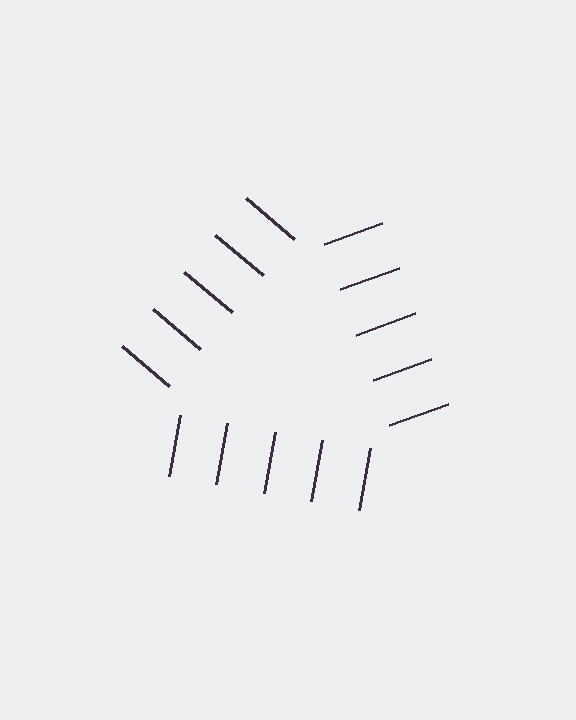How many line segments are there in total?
15 — 5 along each of the 3 edges.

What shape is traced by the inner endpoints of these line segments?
An illusory triangle — the line segments terminate on its edges but no continuous stroke is drawn.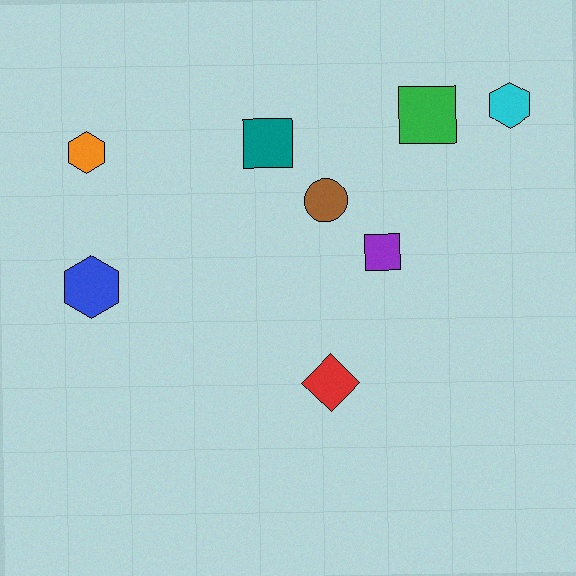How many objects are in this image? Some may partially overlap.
There are 8 objects.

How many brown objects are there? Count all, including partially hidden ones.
There is 1 brown object.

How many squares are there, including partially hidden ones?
There are 3 squares.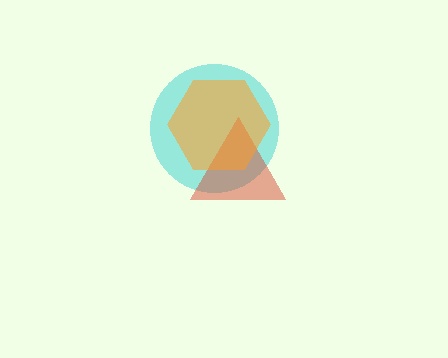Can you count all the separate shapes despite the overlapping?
Yes, there are 3 separate shapes.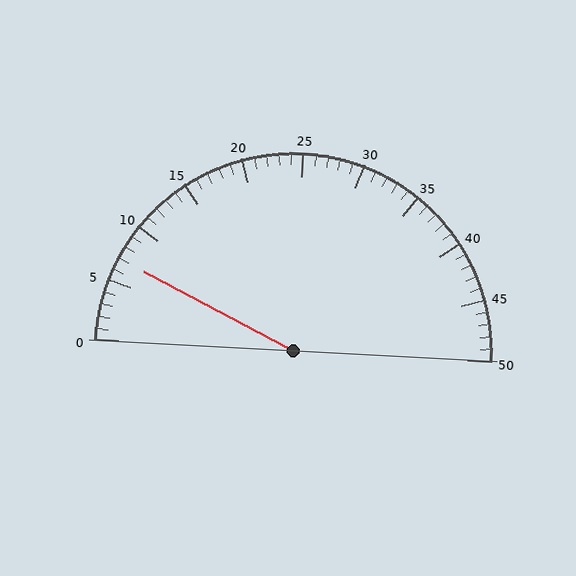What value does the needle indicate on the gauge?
The needle indicates approximately 7.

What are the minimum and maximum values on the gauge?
The gauge ranges from 0 to 50.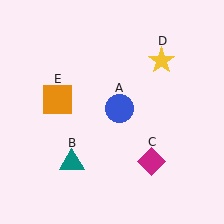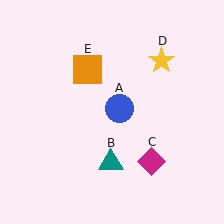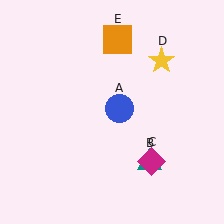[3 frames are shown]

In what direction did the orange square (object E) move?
The orange square (object E) moved up and to the right.